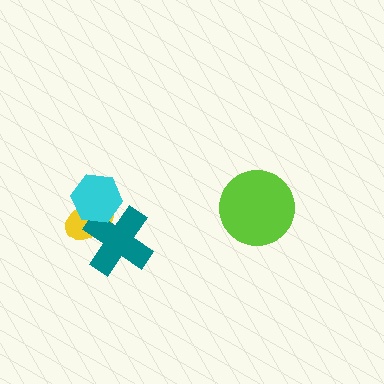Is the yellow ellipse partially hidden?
Yes, it is partially covered by another shape.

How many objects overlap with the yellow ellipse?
2 objects overlap with the yellow ellipse.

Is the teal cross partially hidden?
Yes, it is partially covered by another shape.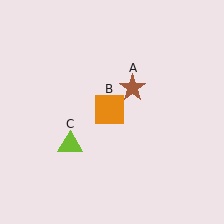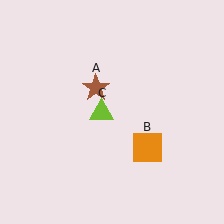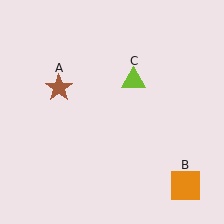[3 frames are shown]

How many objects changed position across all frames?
3 objects changed position: brown star (object A), orange square (object B), lime triangle (object C).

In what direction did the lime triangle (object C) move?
The lime triangle (object C) moved up and to the right.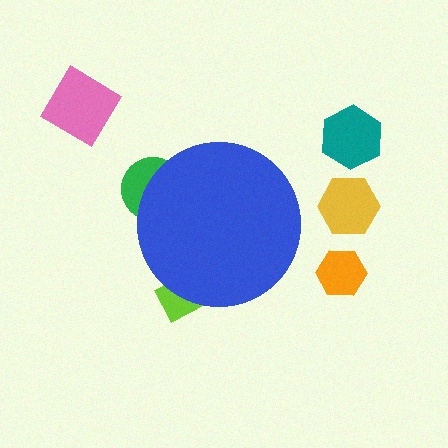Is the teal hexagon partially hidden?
No, the teal hexagon is fully visible.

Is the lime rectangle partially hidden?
Yes, the lime rectangle is partially hidden behind the blue circle.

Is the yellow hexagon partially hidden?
No, the yellow hexagon is fully visible.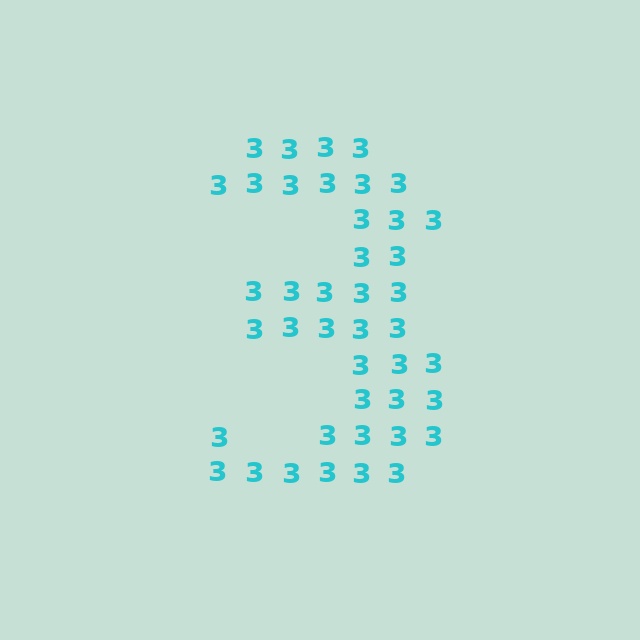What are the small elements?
The small elements are digit 3's.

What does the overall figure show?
The overall figure shows the digit 3.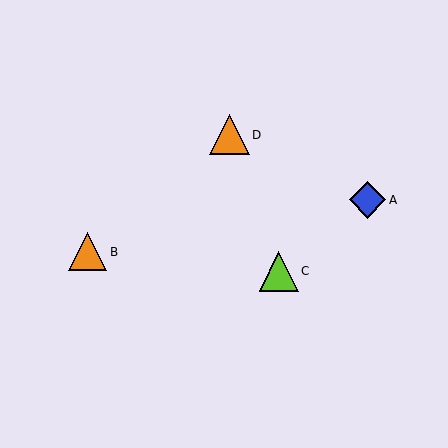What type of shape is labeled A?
Shape A is a blue diamond.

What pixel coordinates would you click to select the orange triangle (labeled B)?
Click at (88, 252) to select the orange triangle B.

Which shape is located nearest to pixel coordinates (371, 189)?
The blue diamond (labeled A) at (368, 200) is nearest to that location.